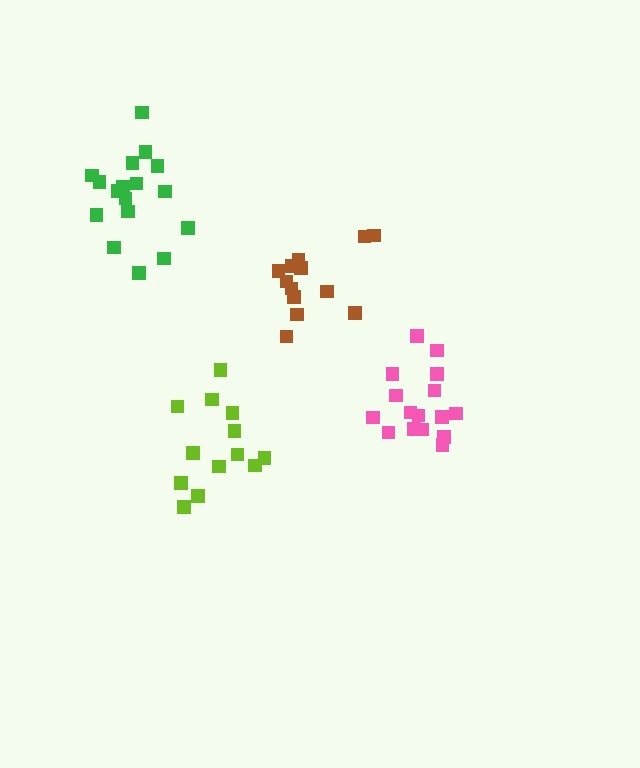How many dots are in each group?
Group 1: 13 dots, Group 2: 16 dots, Group 3: 13 dots, Group 4: 17 dots (59 total).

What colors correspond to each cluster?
The clusters are colored: brown, pink, lime, green.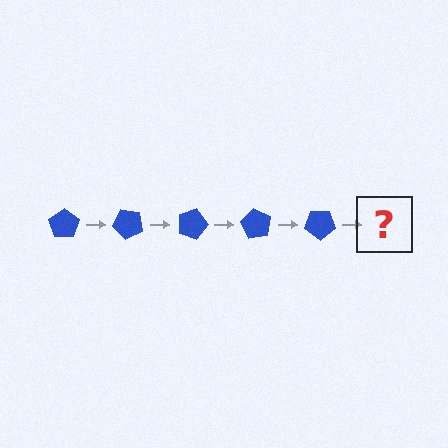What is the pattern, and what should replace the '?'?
The pattern is that the pentagon rotates 45 degrees each step. The '?' should be a blue pentagon rotated 225 degrees.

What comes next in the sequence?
The next element should be a blue pentagon rotated 225 degrees.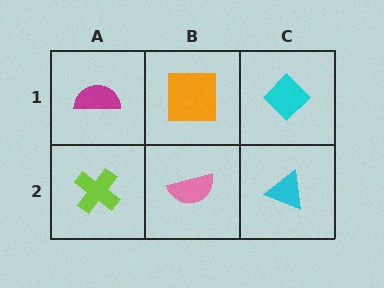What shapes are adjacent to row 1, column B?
A pink semicircle (row 2, column B), a magenta semicircle (row 1, column A), a cyan diamond (row 1, column C).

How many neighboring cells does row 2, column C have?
2.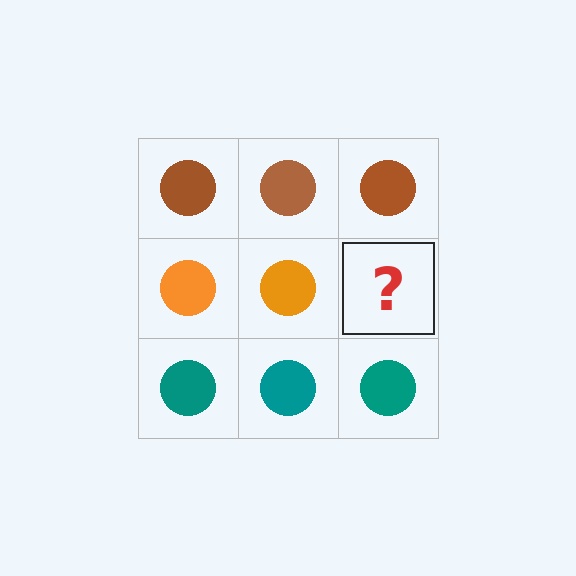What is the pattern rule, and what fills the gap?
The rule is that each row has a consistent color. The gap should be filled with an orange circle.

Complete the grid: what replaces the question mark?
The question mark should be replaced with an orange circle.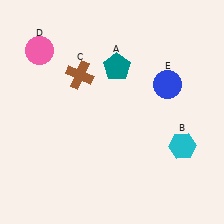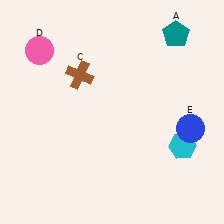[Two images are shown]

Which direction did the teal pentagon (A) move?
The teal pentagon (A) moved right.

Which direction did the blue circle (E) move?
The blue circle (E) moved down.